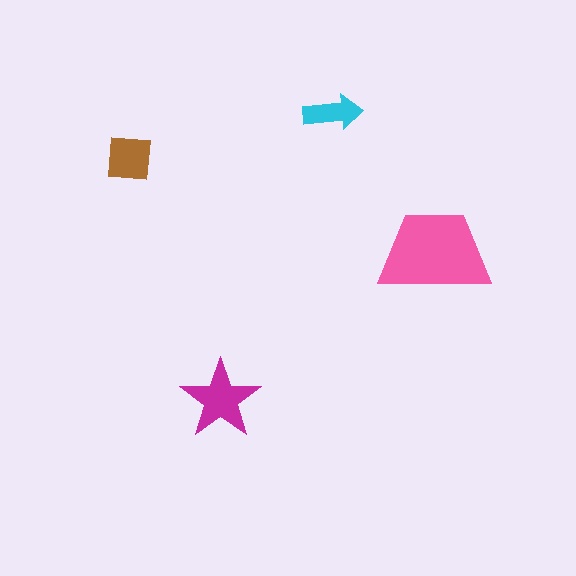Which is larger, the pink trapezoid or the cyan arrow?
The pink trapezoid.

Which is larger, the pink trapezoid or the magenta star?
The pink trapezoid.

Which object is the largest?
The pink trapezoid.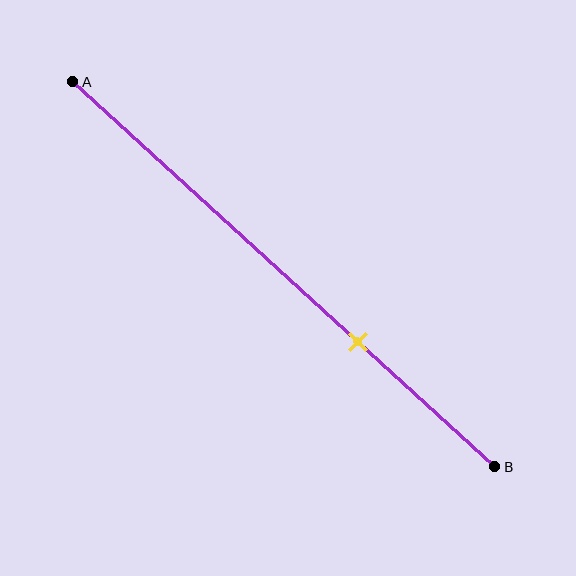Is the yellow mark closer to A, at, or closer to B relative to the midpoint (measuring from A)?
The yellow mark is closer to point B than the midpoint of segment AB.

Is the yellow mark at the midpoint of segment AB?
No, the mark is at about 65% from A, not at the 50% midpoint.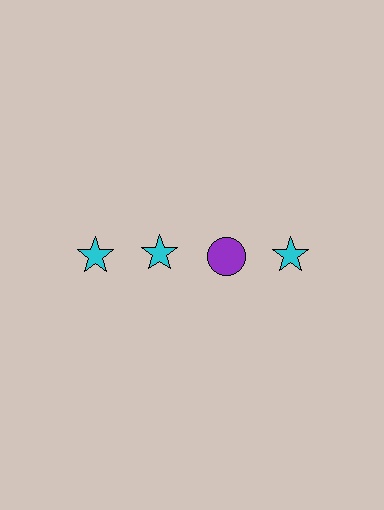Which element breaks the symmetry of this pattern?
The purple circle in the top row, center column breaks the symmetry. All other shapes are cyan stars.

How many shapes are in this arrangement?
There are 4 shapes arranged in a grid pattern.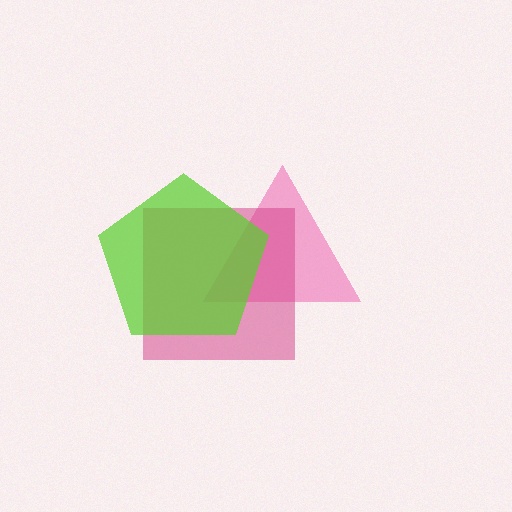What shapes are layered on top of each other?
The layered shapes are: a pink triangle, a magenta square, a lime pentagon.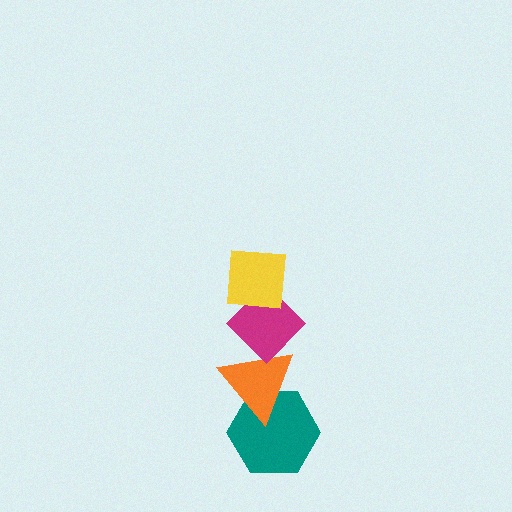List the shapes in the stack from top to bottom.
From top to bottom: the yellow square, the magenta diamond, the orange triangle, the teal hexagon.